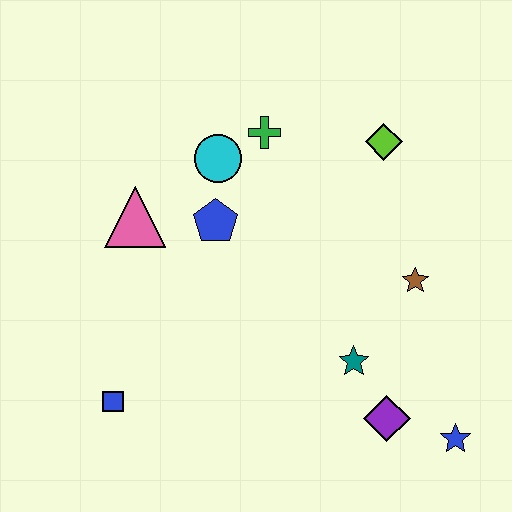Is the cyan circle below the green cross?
Yes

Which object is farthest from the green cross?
The blue star is farthest from the green cross.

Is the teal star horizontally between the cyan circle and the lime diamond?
Yes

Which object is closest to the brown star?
The teal star is closest to the brown star.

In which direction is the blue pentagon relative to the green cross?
The blue pentagon is below the green cross.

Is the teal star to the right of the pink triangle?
Yes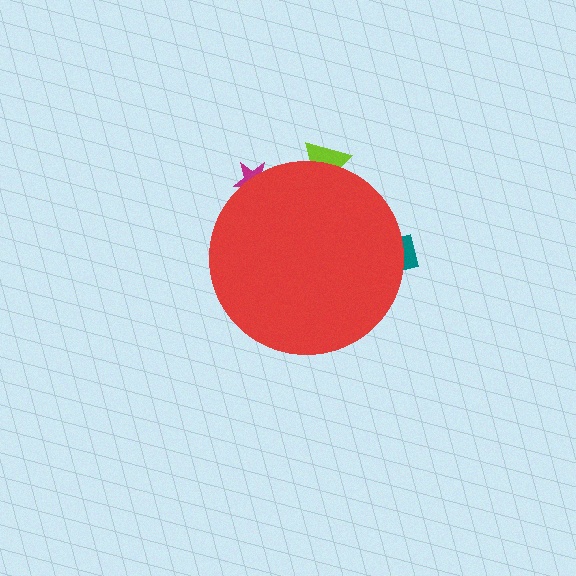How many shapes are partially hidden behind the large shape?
3 shapes are partially hidden.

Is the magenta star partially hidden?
Yes, the magenta star is partially hidden behind the red circle.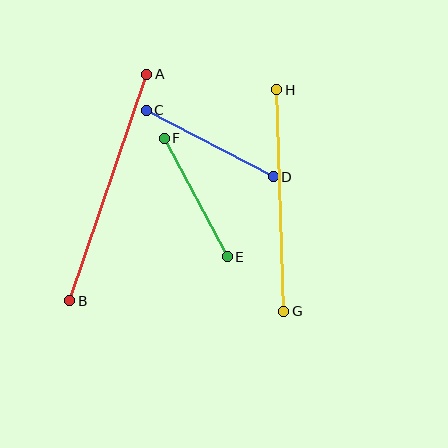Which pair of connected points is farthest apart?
Points A and B are farthest apart.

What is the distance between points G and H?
The distance is approximately 222 pixels.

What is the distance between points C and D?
The distance is approximately 144 pixels.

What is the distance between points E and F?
The distance is approximately 135 pixels.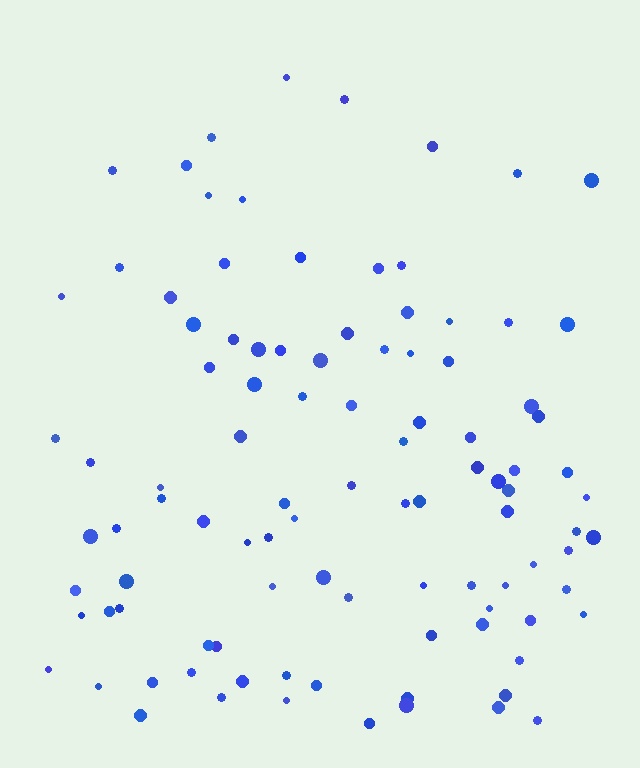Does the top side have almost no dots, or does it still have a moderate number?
Still a moderate number, just noticeably fewer than the bottom.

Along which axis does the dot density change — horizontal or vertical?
Vertical.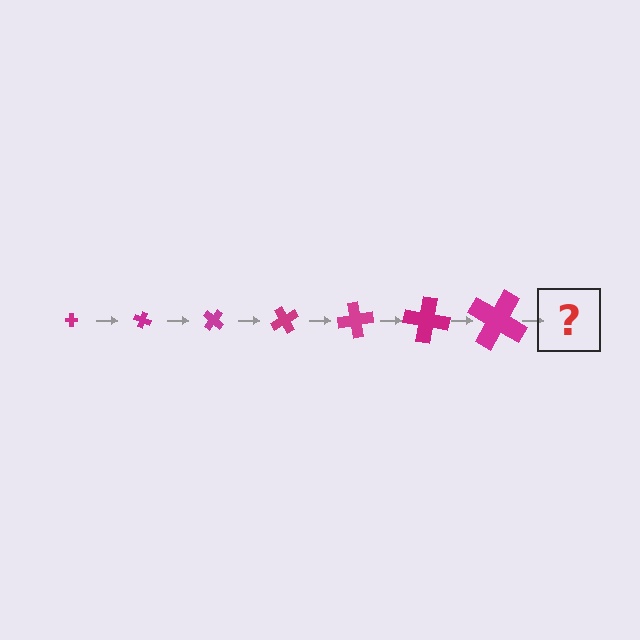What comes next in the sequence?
The next element should be a cross, larger than the previous one and rotated 140 degrees from the start.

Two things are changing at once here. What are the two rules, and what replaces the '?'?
The two rules are that the cross grows larger each step and it rotates 20 degrees each step. The '?' should be a cross, larger than the previous one and rotated 140 degrees from the start.